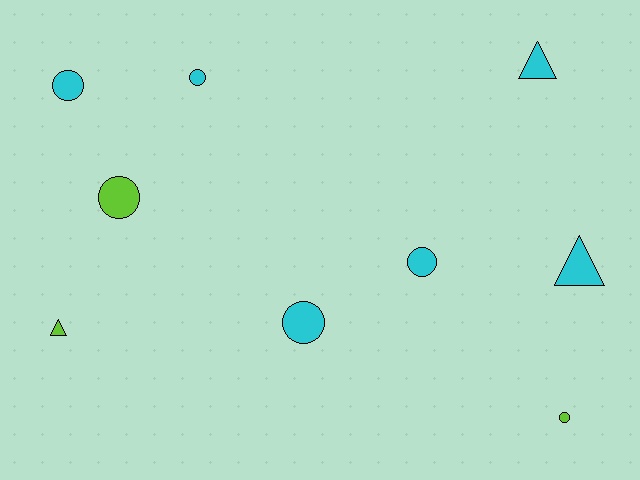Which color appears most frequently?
Cyan, with 6 objects.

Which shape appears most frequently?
Circle, with 6 objects.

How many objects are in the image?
There are 9 objects.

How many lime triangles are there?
There is 1 lime triangle.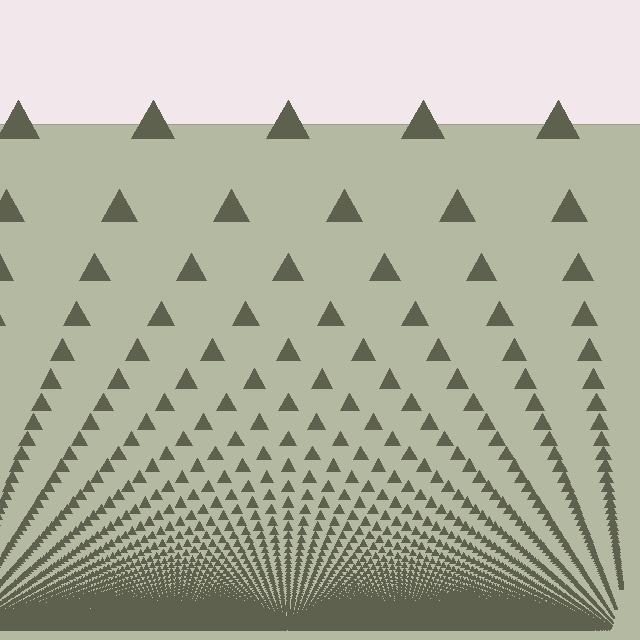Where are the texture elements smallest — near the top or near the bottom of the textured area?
Near the bottom.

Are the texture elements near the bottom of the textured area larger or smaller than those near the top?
Smaller. The gradient is inverted — elements near the bottom are smaller and denser.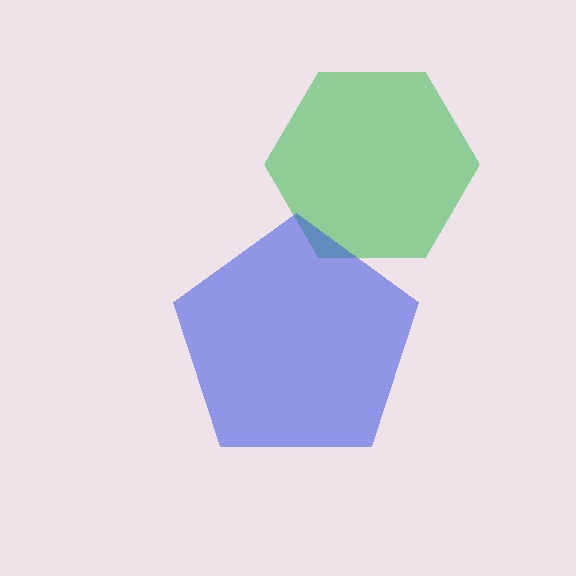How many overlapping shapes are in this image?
There are 2 overlapping shapes in the image.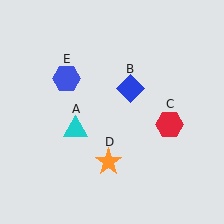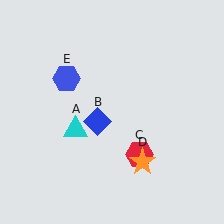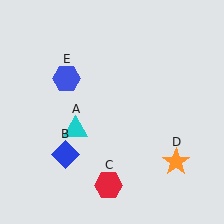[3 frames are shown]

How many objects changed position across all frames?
3 objects changed position: blue diamond (object B), red hexagon (object C), orange star (object D).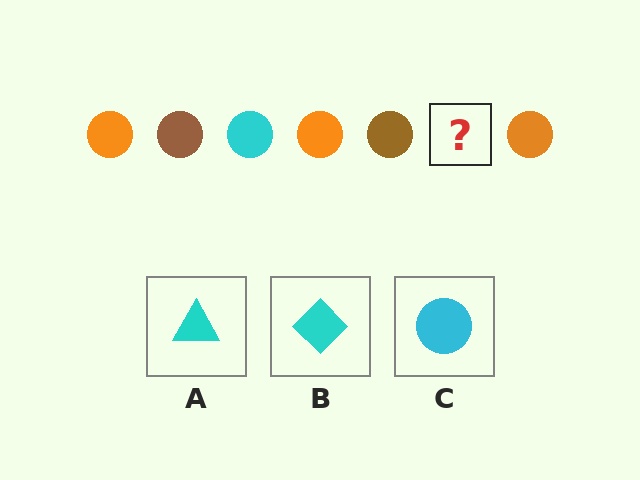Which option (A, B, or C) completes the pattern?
C.